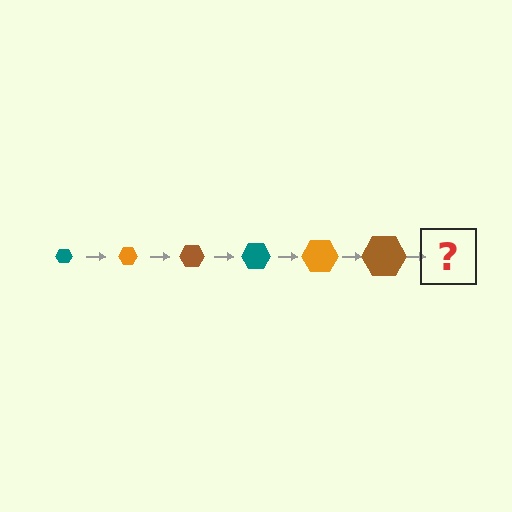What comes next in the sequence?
The next element should be a teal hexagon, larger than the previous one.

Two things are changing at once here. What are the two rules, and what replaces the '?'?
The two rules are that the hexagon grows larger each step and the color cycles through teal, orange, and brown. The '?' should be a teal hexagon, larger than the previous one.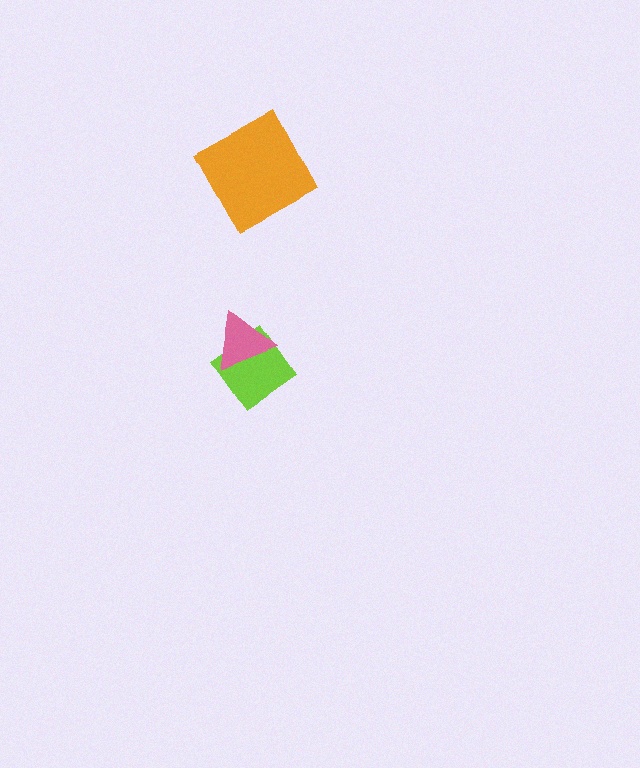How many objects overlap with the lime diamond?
1 object overlaps with the lime diamond.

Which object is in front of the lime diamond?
The pink triangle is in front of the lime diamond.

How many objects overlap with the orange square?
0 objects overlap with the orange square.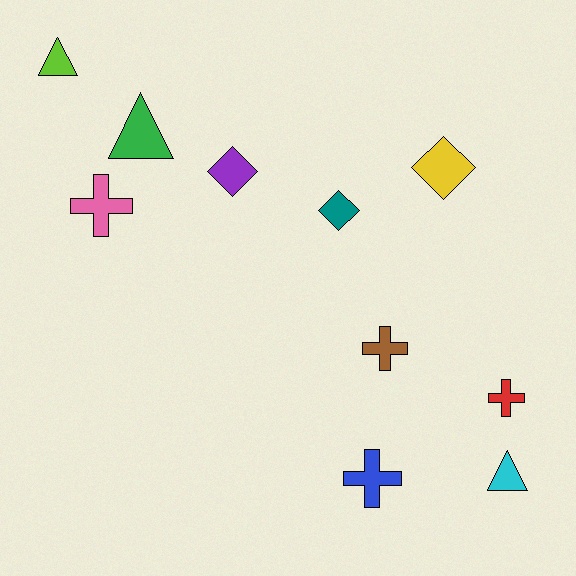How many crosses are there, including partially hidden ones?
There are 4 crosses.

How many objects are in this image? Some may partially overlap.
There are 10 objects.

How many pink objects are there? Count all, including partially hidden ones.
There is 1 pink object.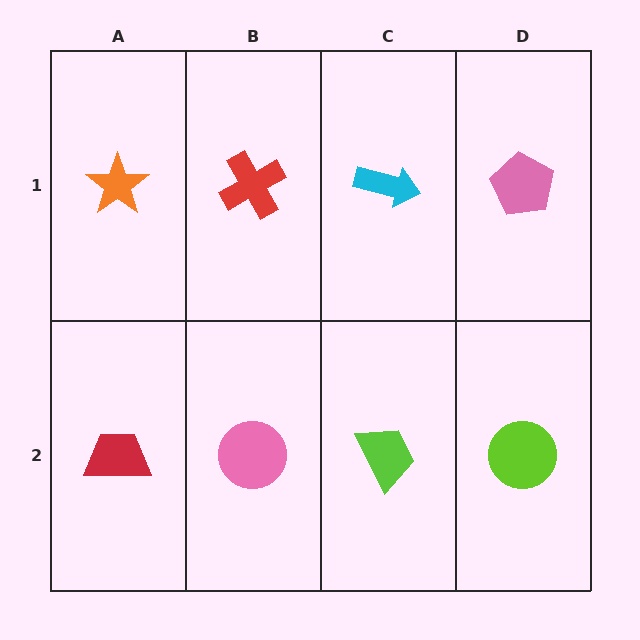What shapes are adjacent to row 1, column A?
A red trapezoid (row 2, column A), a red cross (row 1, column B).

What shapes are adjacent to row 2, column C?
A cyan arrow (row 1, column C), a pink circle (row 2, column B), a lime circle (row 2, column D).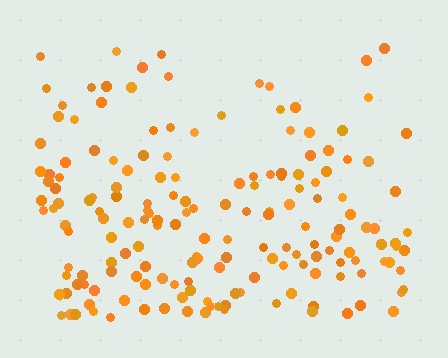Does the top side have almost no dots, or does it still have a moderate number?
Still a moderate number, just noticeably fewer than the bottom.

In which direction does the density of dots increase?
From top to bottom, with the bottom side densest.